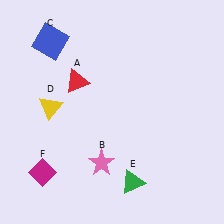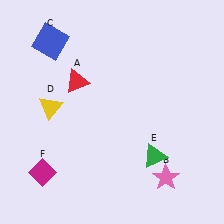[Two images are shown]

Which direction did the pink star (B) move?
The pink star (B) moved right.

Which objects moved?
The objects that moved are: the pink star (B), the green triangle (E).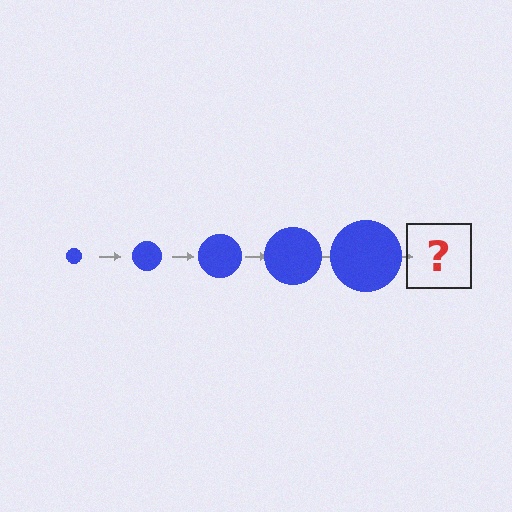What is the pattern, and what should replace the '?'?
The pattern is that the circle gets progressively larger each step. The '?' should be a blue circle, larger than the previous one.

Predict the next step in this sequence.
The next step is a blue circle, larger than the previous one.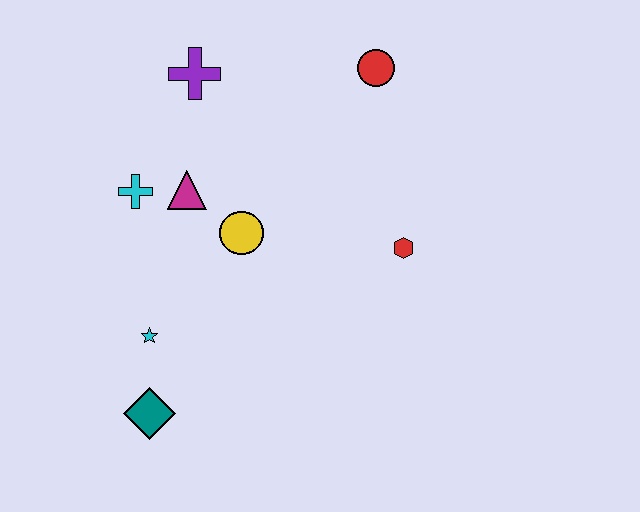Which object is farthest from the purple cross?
The teal diamond is farthest from the purple cross.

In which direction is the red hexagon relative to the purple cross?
The red hexagon is to the right of the purple cross.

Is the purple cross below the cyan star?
No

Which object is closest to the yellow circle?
The magenta triangle is closest to the yellow circle.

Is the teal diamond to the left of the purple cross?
Yes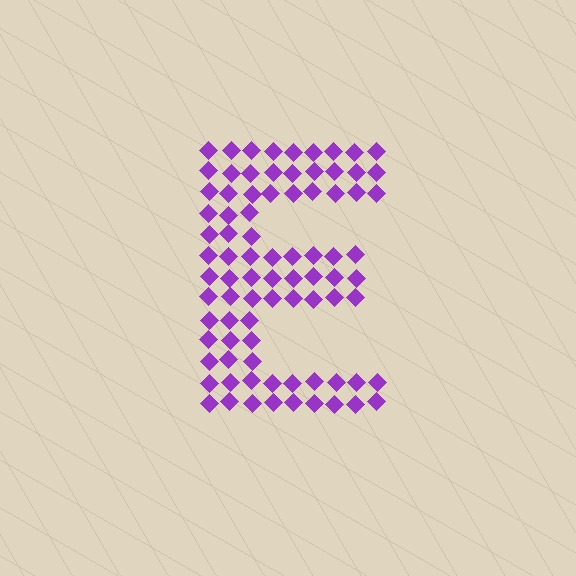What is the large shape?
The large shape is the letter E.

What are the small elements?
The small elements are diamonds.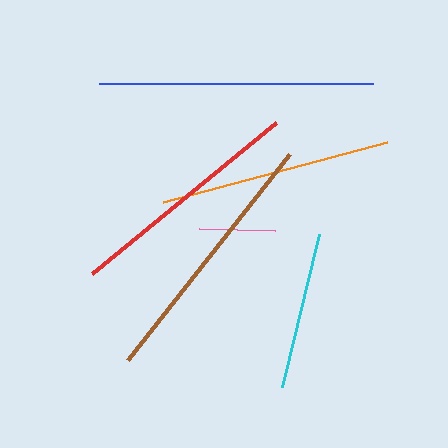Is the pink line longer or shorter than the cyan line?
The cyan line is longer than the pink line.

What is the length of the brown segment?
The brown segment is approximately 263 pixels long.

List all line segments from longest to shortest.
From longest to shortest: blue, brown, red, orange, cyan, pink.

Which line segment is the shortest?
The pink line is the shortest at approximately 76 pixels.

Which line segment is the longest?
The blue line is the longest at approximately 274 pixels.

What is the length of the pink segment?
The pink segment is approximately 76 pixels long.